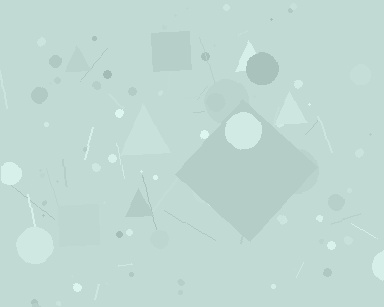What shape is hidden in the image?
A diamond is hidden in the image.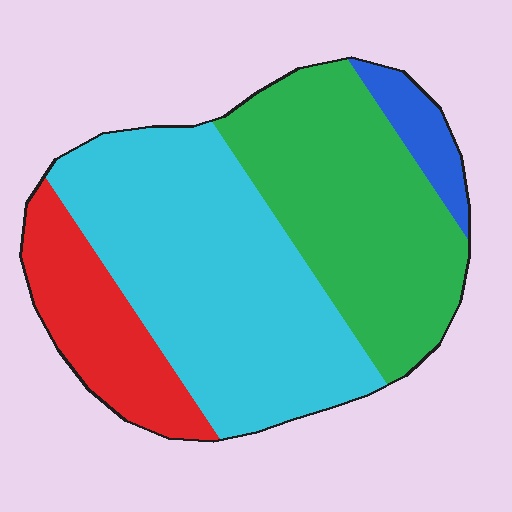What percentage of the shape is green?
Green takes up about one third (1/3) of the shape.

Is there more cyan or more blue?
Cyan.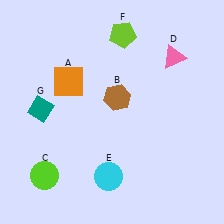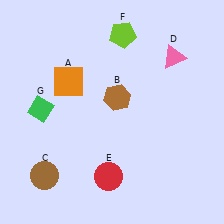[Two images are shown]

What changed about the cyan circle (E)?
In Image 1, E is cyan. In Image 2, it changed to red.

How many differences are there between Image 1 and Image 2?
There are 3 differences between the two images.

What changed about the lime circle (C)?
In Image 1, C is lime. In Image 2, it changed to brown.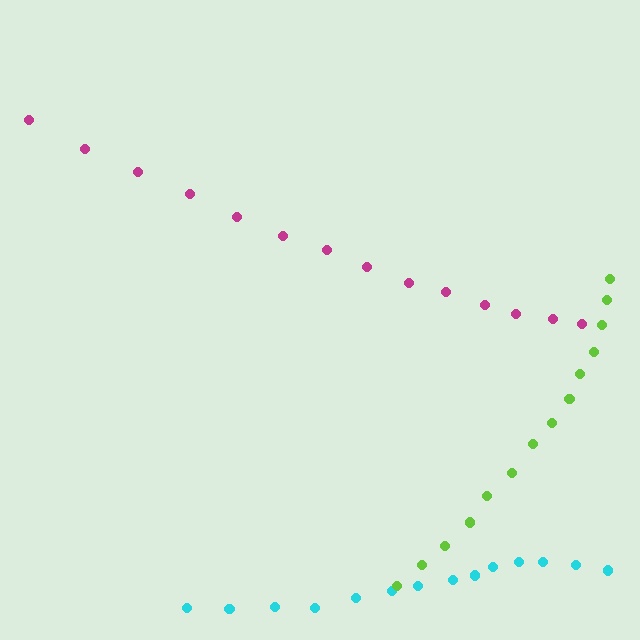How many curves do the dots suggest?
There are 3 distinct paths.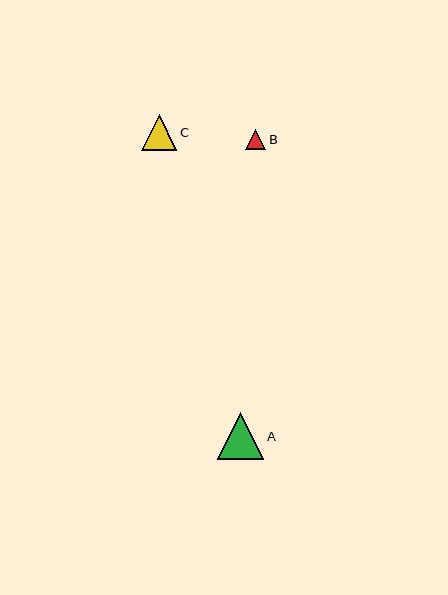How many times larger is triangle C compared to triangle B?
Triangle C is approximately 1.8 times the size of triangle B.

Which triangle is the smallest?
Triangle B is the smallest with a size of approximately 20 pixels.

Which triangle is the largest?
Triangle A is the largest with a size of approximately 47 pixels.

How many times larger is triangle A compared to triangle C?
Triangle A is approximately 1.3 times the size of triangle C.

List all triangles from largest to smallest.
From largest to smallest: A, C, B.